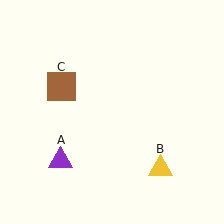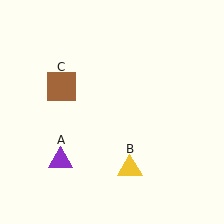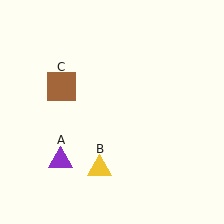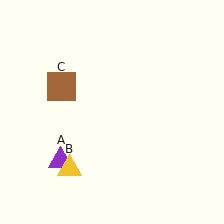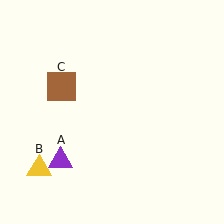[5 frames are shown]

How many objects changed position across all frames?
1 object changed position: yellow triangle (object B).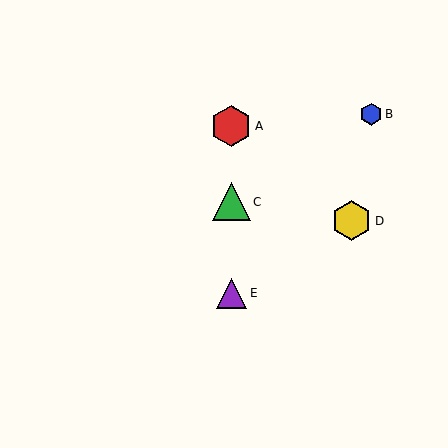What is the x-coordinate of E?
Object E is at x≈231.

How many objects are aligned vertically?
3 objects (A, C, E) are aligned vertically.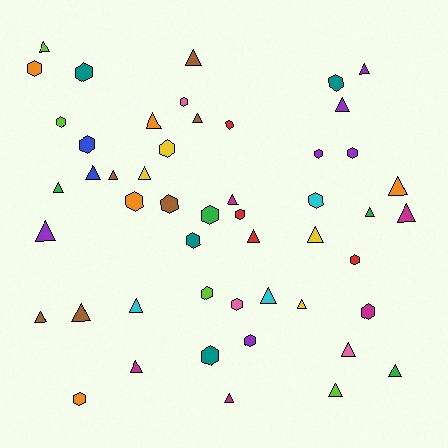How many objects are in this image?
There are 50 objects.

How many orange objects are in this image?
There are 5 orange objects.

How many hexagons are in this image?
There are 23 hexagons.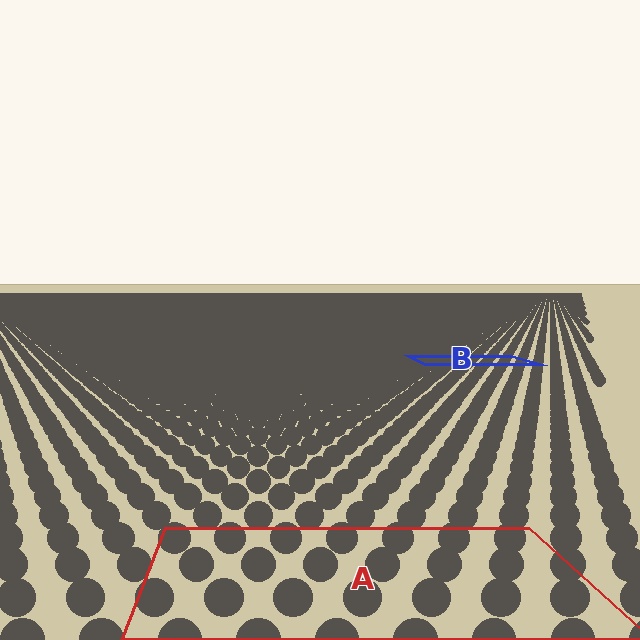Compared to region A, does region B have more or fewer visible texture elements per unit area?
Region B has more texture elements per unit area — they are packed more densely because it is farther away.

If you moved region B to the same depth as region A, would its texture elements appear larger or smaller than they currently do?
They would appear larger. At a closer depth, the same texture elements are projected at a bigger on-screen size.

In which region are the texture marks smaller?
The texture marks are smaller in region B, because it is farther away.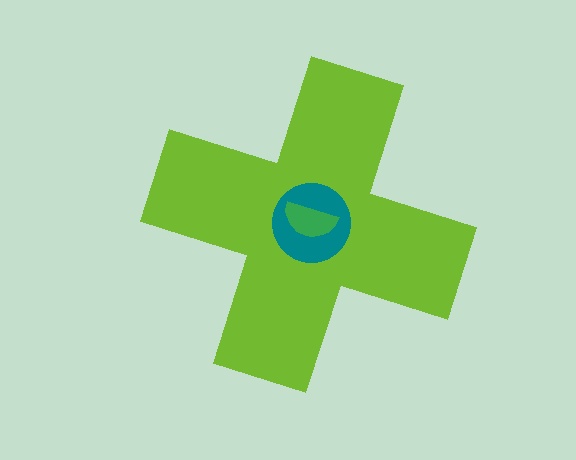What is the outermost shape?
The lime cross.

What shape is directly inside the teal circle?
The green semicircle.